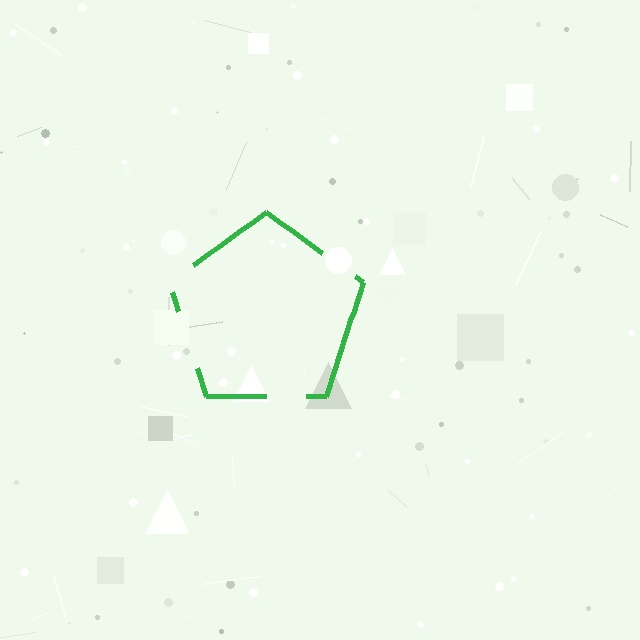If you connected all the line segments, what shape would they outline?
They would outline a pentagon.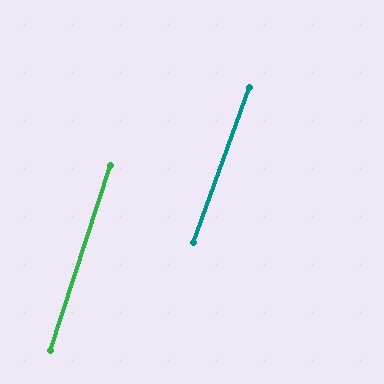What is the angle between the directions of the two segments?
Approximately 2 degrees.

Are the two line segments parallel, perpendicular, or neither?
Parallel — their directions differ by only 1.8°.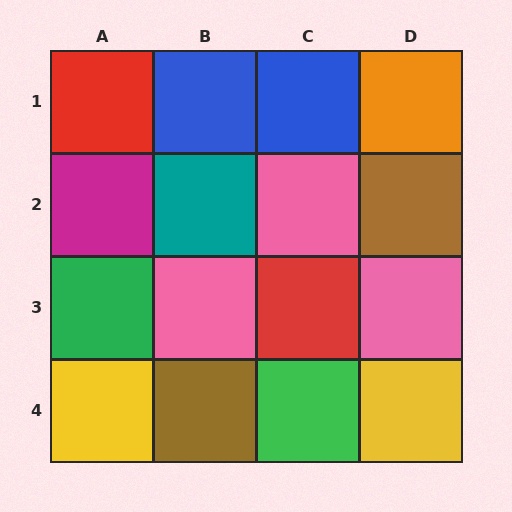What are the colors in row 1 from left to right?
Red, blue, blue, orange.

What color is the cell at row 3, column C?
Red.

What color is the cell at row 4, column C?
Green.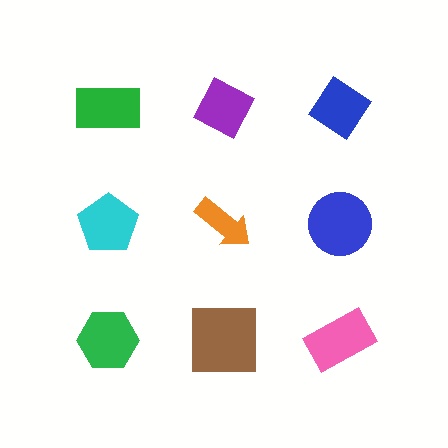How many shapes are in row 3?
3 shapes.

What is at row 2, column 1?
A cyan pentagon.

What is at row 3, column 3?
A pink rectangle.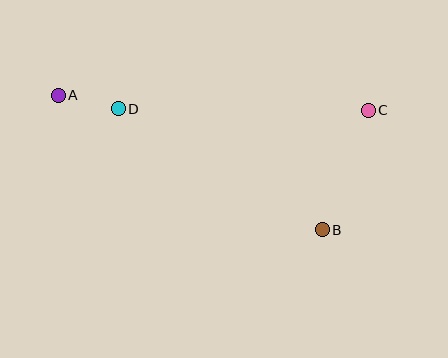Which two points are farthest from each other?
Points A and C are farthest from each other.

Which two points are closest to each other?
Points A and D are closest to each other.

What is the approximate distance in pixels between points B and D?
The distance between B and D is approximately 237 pixels.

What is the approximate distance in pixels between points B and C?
The distance between B and C is approximately 128 pixels.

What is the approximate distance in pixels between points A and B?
The distance between A and B is approximately 296 pixels.